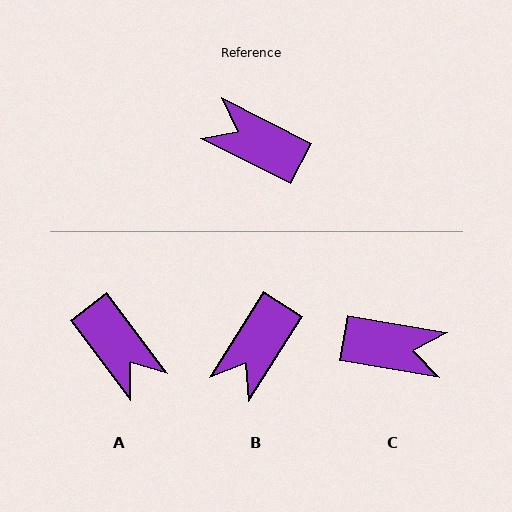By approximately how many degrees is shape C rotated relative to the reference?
Approximately 163 degrees clockwise.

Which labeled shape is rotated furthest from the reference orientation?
C, about 163 degrees away.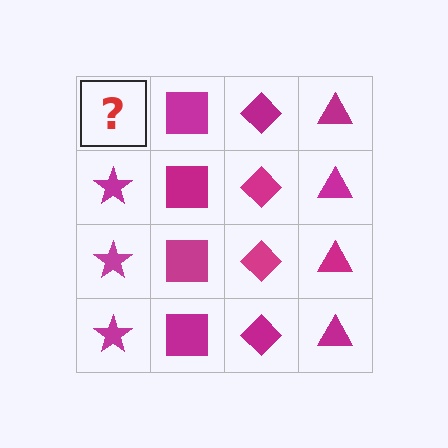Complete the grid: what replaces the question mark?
The question mark should be replaced with a magenta star.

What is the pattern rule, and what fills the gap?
The rule is that each column has a consistent shape. The gap should be filled with a magenta star.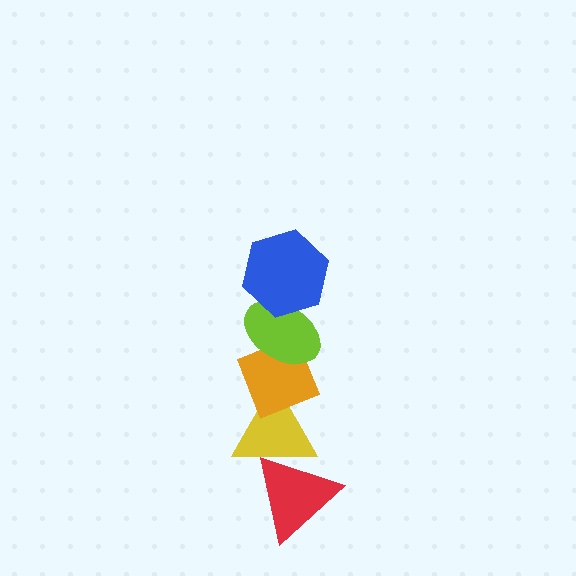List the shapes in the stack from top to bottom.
From top to bottom: the blue hexagon, the lime ellipse, the orange diamond, the yellow triangle, the red triangle.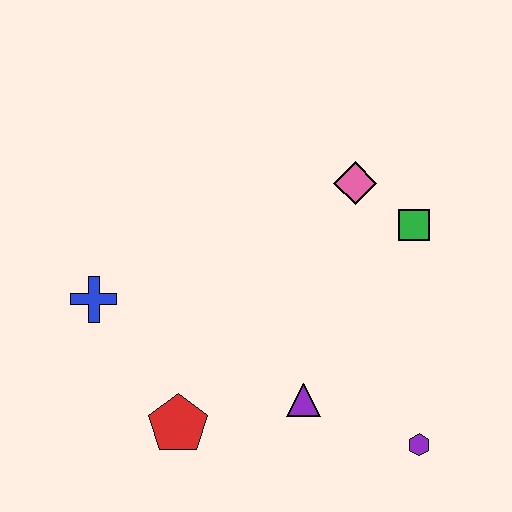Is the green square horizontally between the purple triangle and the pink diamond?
No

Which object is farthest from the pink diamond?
The red pentagon is farthest from the pink diamond.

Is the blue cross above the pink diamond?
No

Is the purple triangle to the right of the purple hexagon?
No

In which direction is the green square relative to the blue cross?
The green square is to the right of the blue cross.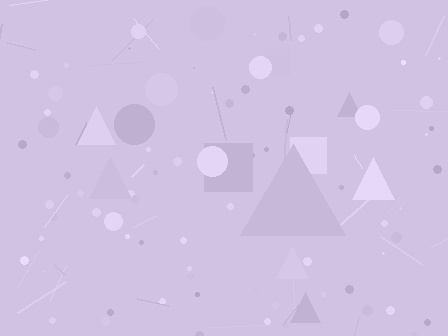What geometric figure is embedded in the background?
A triangle is embedded in the background.